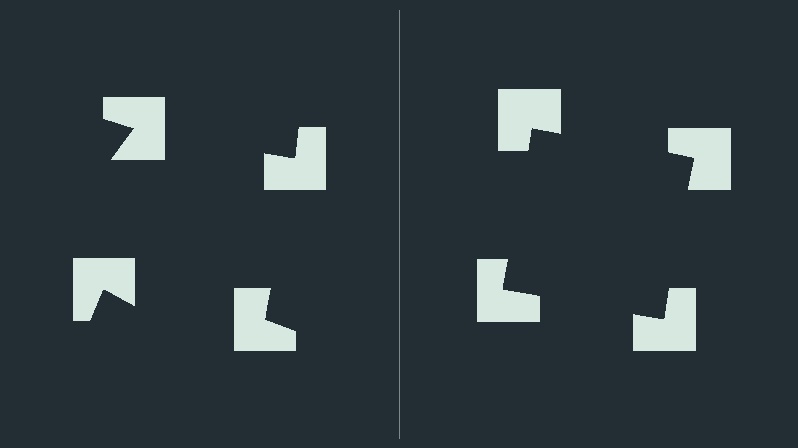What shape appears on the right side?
An illusory square.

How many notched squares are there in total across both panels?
8 — 4 on each side.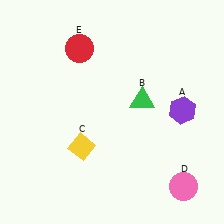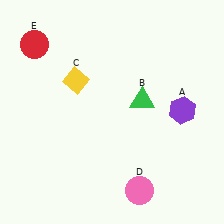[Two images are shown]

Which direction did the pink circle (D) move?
The pink circle (D) moved left.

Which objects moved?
The objects that moved are: the yellow diamond (C), the pink circle (D), the red circle (E).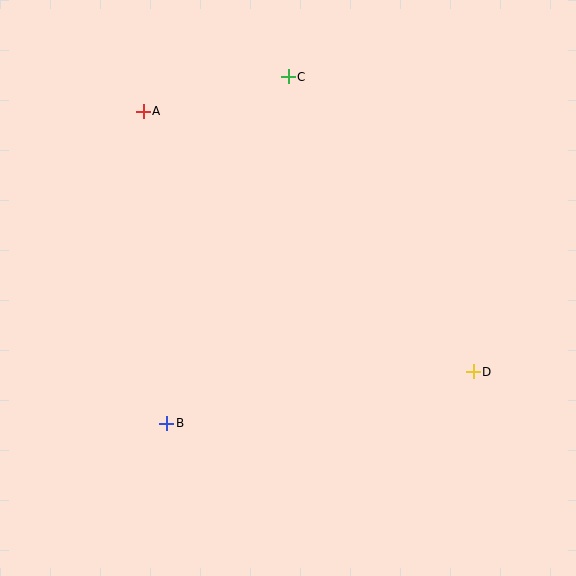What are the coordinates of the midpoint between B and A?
The midpoint between B and A is at (155, 267).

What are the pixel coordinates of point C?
Point C is at (288, 77).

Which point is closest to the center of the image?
Point B at (167, 423) is closest to the center.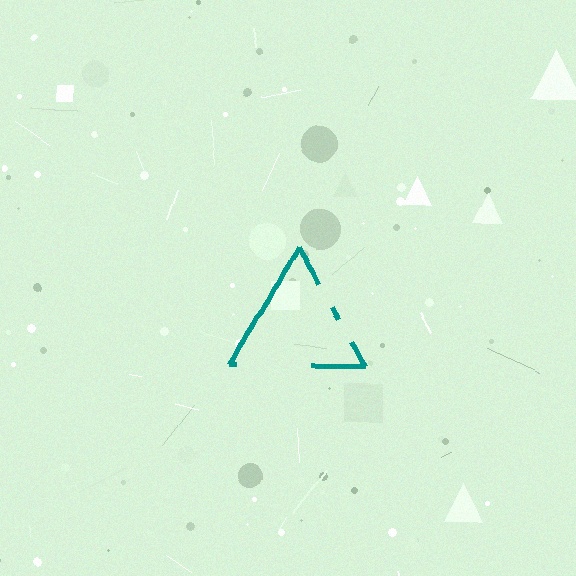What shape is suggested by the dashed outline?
The dashed outline suggests a triangle.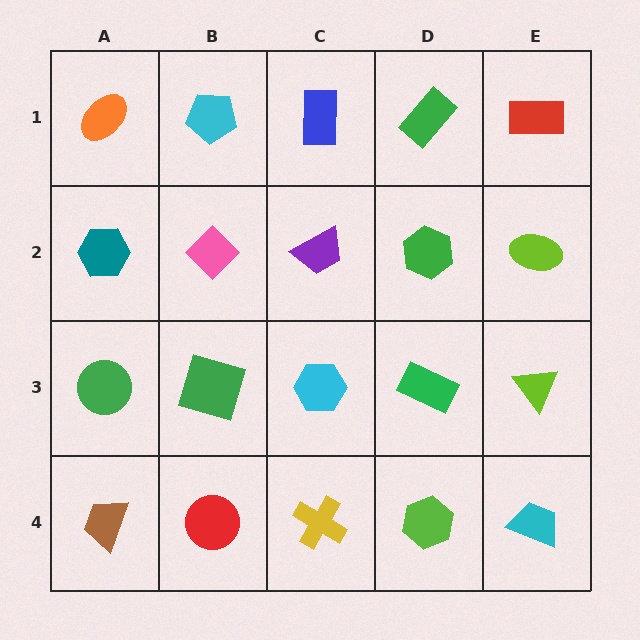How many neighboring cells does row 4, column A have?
2.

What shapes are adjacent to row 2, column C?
A blue rectangle (row 1, column C), a cyan hexagon (row 3, column C), a pink diamond (row 2, column B), a green hexagon (row 2, column D).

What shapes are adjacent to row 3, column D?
A green hexagon (row 2, column D), a lime hexagon (row 4, column D), a cyan hexagon (row 3, column C), a lime triangle (row 3, column E).